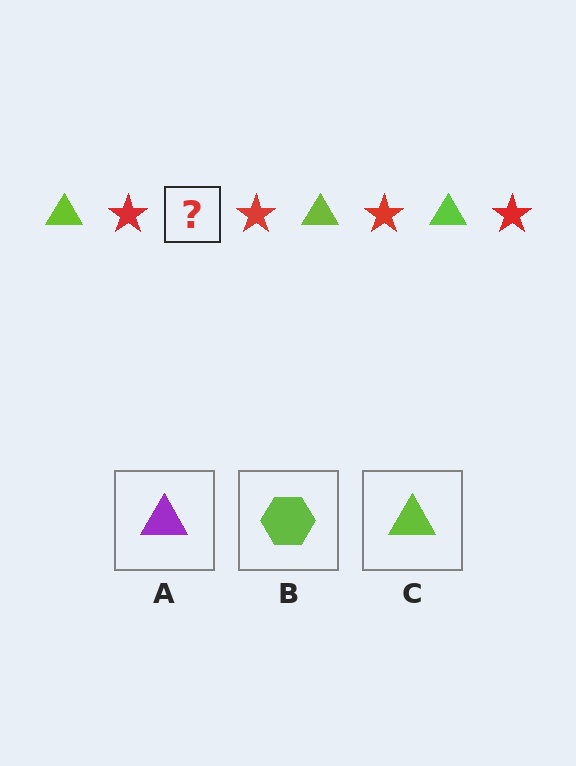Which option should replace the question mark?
Option C.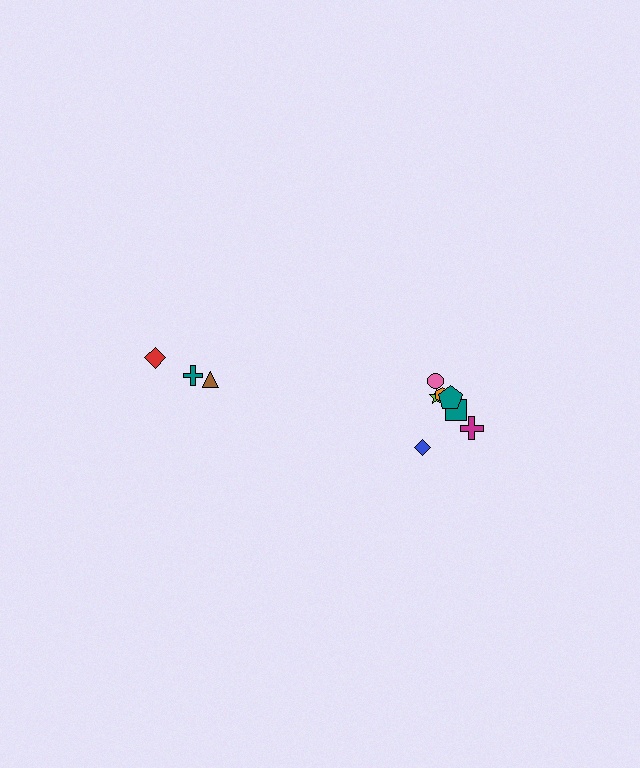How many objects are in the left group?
There are 3 objects.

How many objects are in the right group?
There are 7 objects.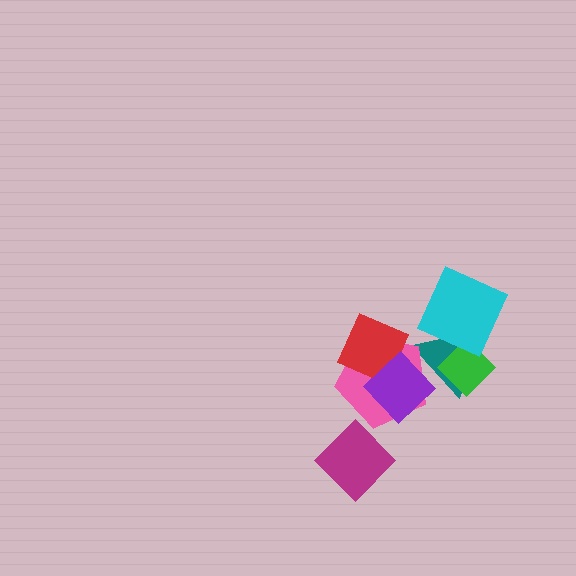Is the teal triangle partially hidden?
Yes, it is partially covered by another shape.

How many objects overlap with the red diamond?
2 objects overlap with the red diamond.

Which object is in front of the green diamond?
The cyan diamond is in front of the green diamond.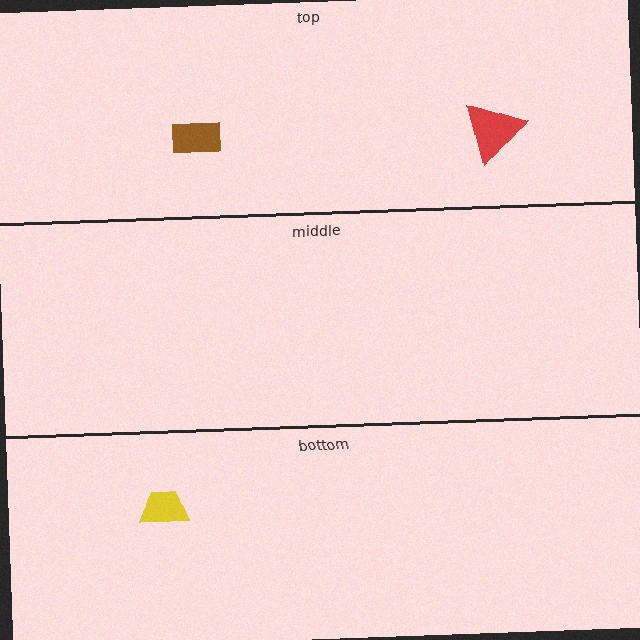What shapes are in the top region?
The brown rectangle, the red triangle.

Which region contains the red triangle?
The top region.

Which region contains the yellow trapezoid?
The bottom region.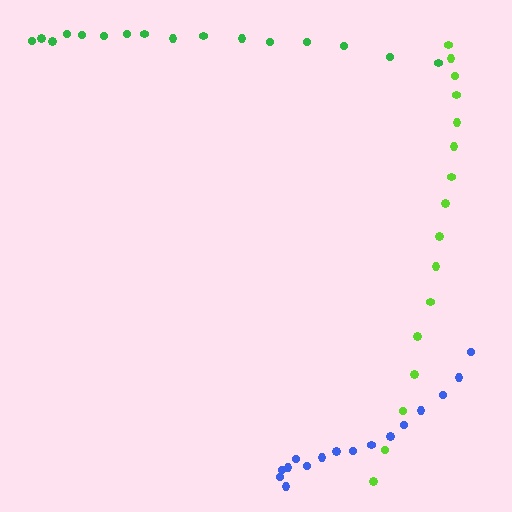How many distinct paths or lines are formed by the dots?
There are 3 distinct paths.